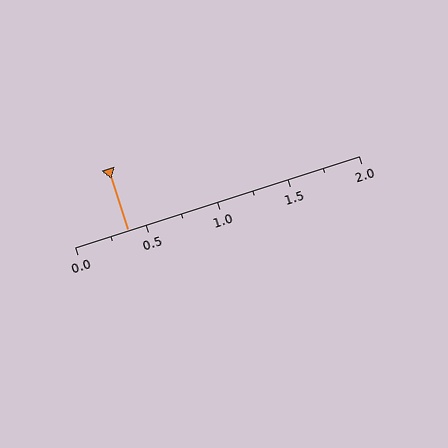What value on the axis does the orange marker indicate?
The marker indicates approximately 0.38.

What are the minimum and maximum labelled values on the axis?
The axis runs from 0.0 to 2.0.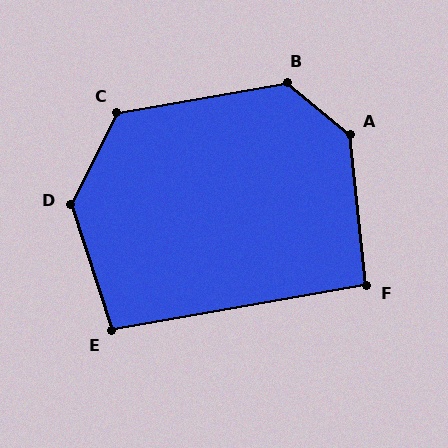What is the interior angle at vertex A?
Approximately 135 degrees (obtuse).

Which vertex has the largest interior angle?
D, at approximately 135 degrees.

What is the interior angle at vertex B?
Approximately 131 degrees (obtuse).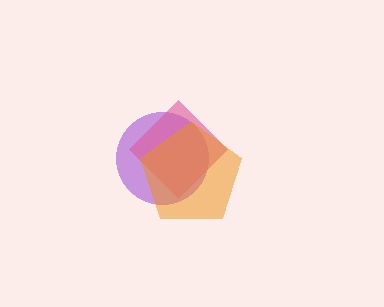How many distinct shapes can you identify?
There are 3 distinct shapes: a purple circle, a pink diamond, an orange pentagon.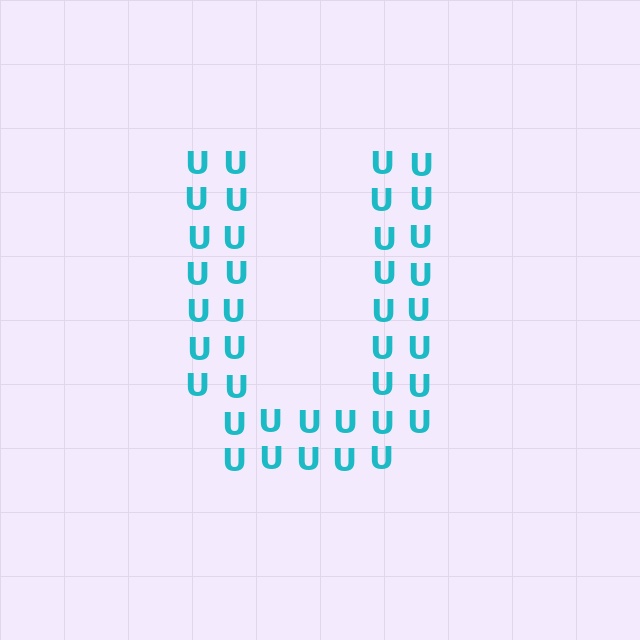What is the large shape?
The large shape is the letter U.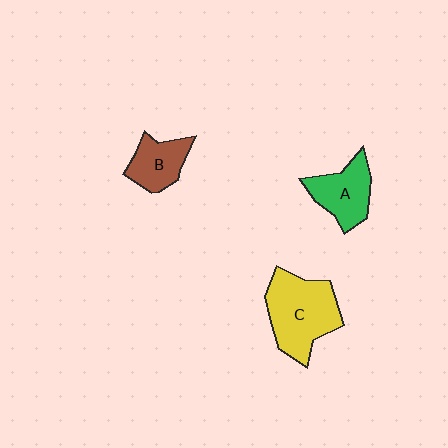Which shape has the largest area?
Shape C (yellow).